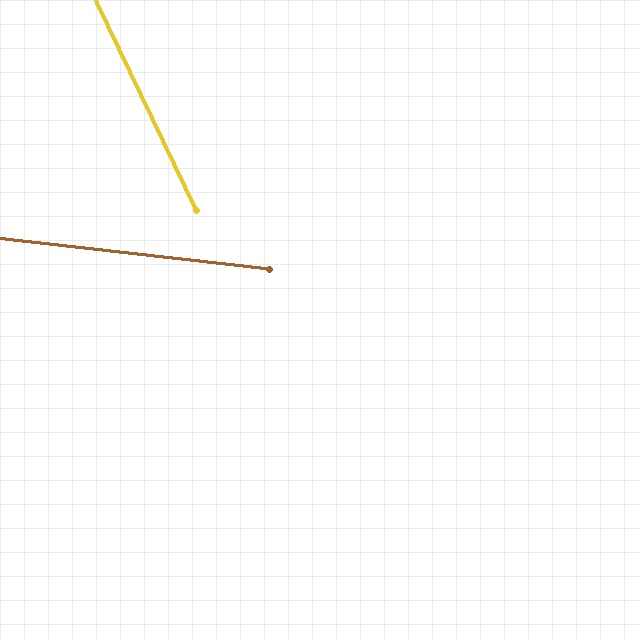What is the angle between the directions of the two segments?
Approximately 58 degrees.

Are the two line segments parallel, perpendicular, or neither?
Neither parallel nor perpendicular — they differ by about 58°.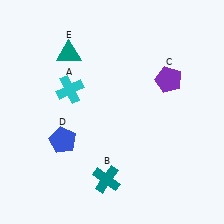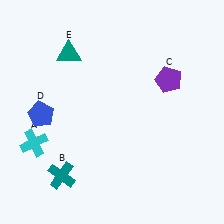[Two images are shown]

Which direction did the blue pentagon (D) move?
The blue pentagon (D) moved up.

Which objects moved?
The objects that moved are: the cyan cross (A), the teal cross (B), the blue pentagon (D).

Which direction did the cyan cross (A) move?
The cyan cross (A) moved down.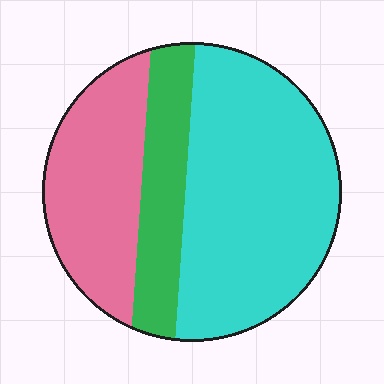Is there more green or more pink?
Pink.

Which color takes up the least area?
Green, at roughly 20%.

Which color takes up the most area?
Cyan, at roughly 55%.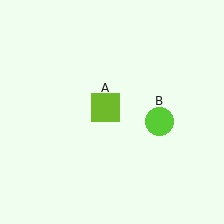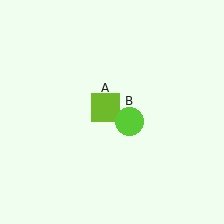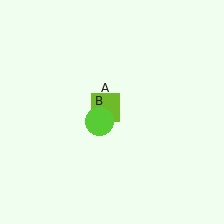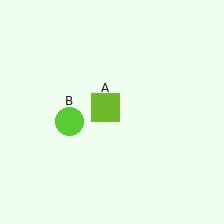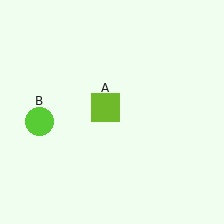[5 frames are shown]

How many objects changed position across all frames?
1 object changed position: lime circle (object B).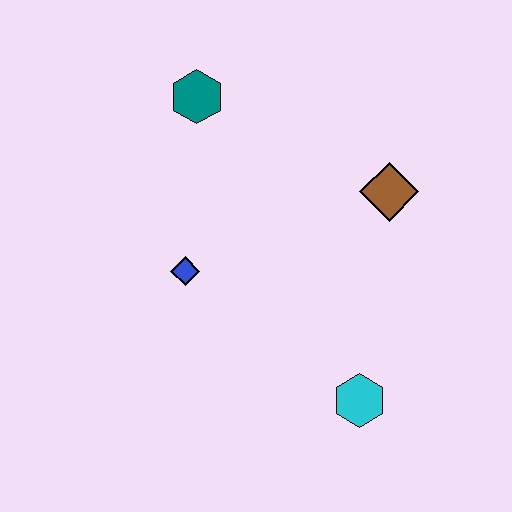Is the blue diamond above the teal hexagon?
No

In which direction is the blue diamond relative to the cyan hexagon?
The blue diamond is to the left of the cyan hexagon.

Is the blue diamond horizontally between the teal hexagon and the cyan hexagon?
No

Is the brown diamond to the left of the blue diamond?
No